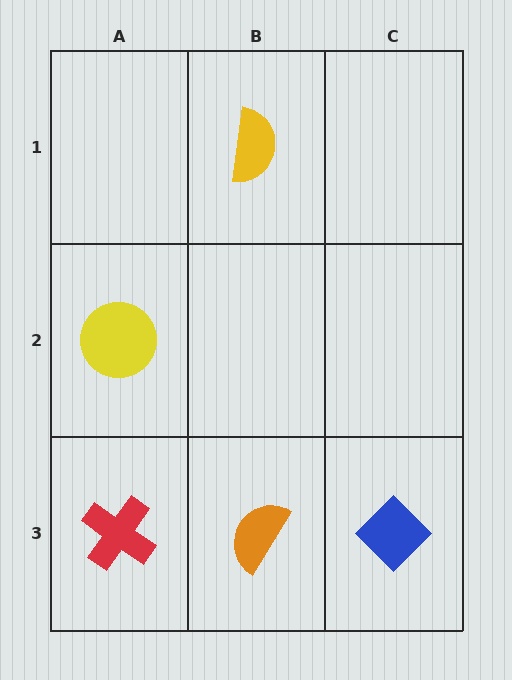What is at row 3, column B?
An orange semicircle.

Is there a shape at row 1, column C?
No, that cell is empty.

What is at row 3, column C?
A blue diamond.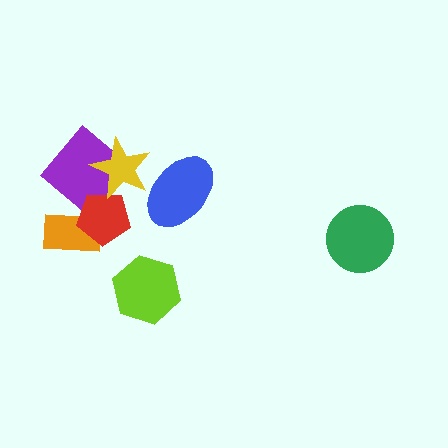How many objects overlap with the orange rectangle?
2 objects overlap with the orange rectangle.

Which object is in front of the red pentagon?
The yellow star is in front of the red pentagon.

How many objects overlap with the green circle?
0 objects overlap with the green circle.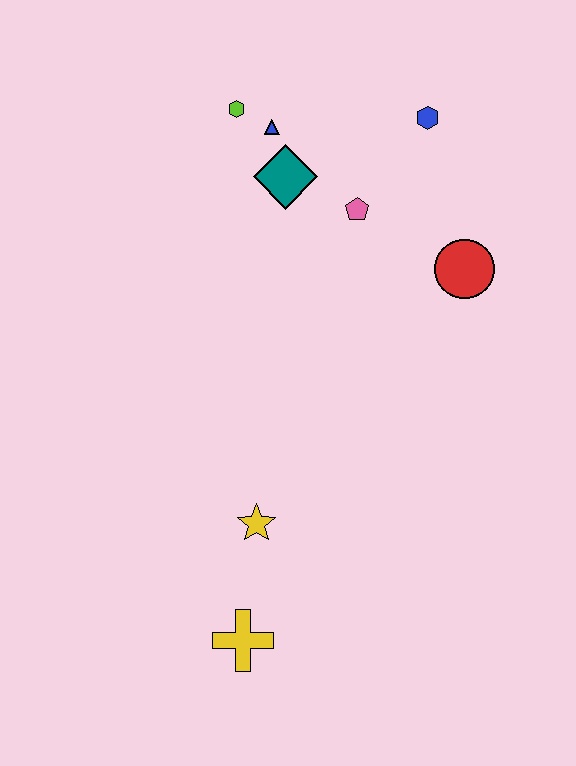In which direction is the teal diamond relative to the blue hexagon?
The teal diamond is to the left of the blue hexagon.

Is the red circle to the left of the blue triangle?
No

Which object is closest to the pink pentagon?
The teal diamond is closest to the pink pentagon.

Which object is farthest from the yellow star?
The blue hexagon is farthest from the yellow star.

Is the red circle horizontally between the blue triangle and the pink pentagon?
No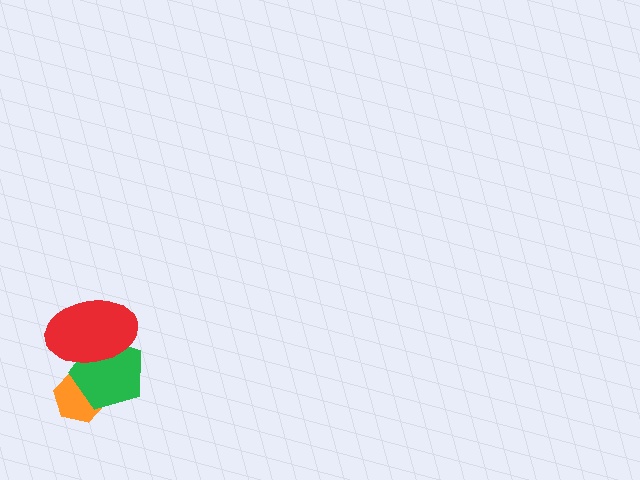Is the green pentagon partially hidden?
Yes, it is partially covered by another shape.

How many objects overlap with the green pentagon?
2 objects overlap with the green pentagon.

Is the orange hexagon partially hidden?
Yes, it is partially covered by another shape.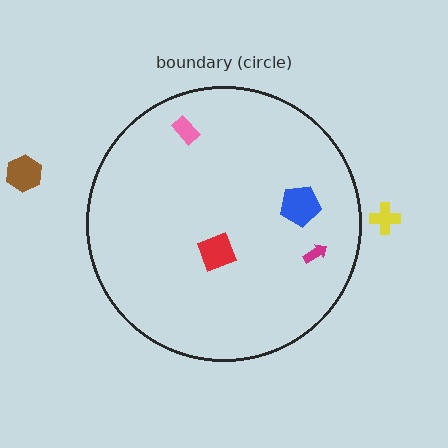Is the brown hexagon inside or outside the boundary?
Outside.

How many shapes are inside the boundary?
4 inside, 2 outside.